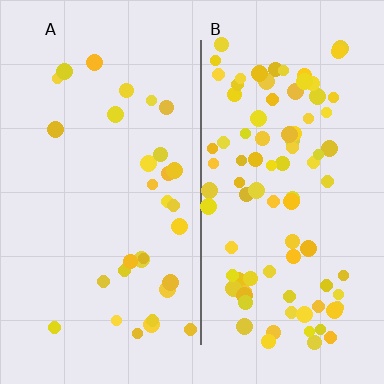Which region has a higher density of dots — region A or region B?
B (the right).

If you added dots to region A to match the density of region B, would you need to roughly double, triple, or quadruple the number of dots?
Approximately triple.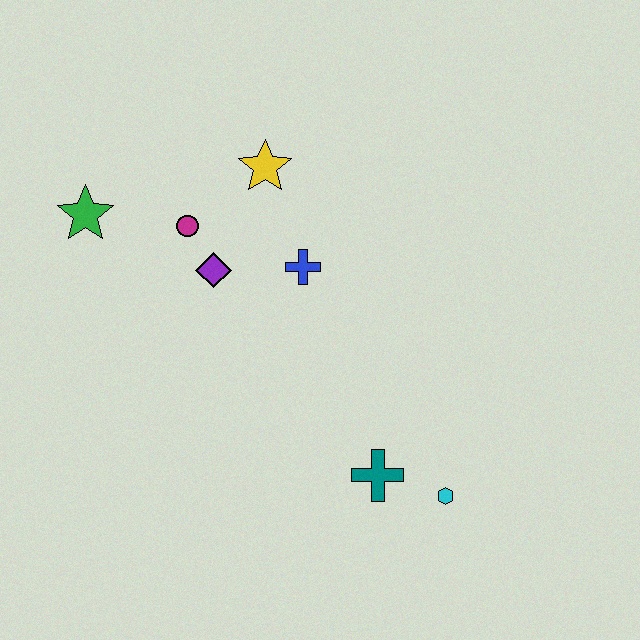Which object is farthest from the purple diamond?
The cyan hexagon is farthest from the purple diamond.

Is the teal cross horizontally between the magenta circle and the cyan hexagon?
Yes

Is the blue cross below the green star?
Yes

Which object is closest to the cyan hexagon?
The teal cross is closest to the cyan hexagon.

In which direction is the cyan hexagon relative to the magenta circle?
The cyan hexagon is below the magenta circle.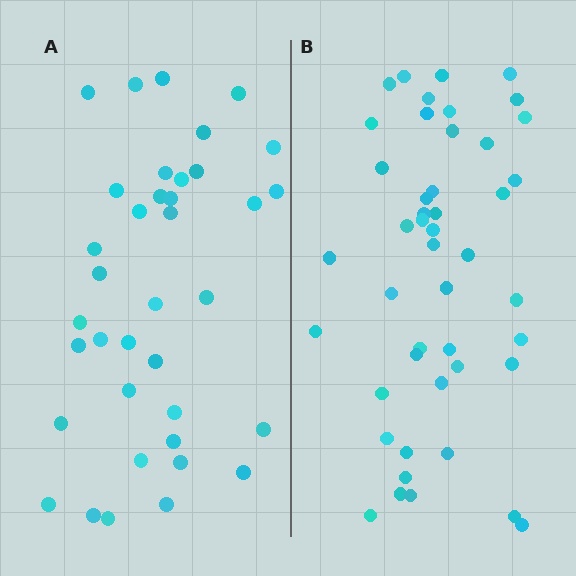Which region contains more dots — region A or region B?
Region B (the right region) has more dots.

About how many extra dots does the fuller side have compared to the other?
Region B has roughly 8 or so more dots than region A.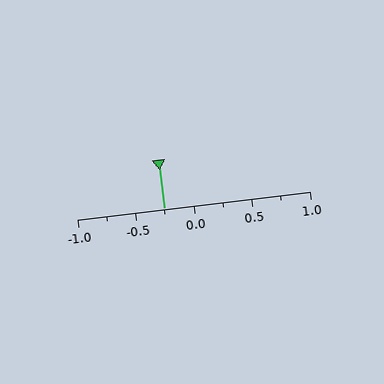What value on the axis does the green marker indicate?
The marker indicates approximately -0.25.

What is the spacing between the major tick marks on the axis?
The major ticks are spaced 0.5 apart.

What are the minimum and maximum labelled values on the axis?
The axis runs from -1.0 to 1.0.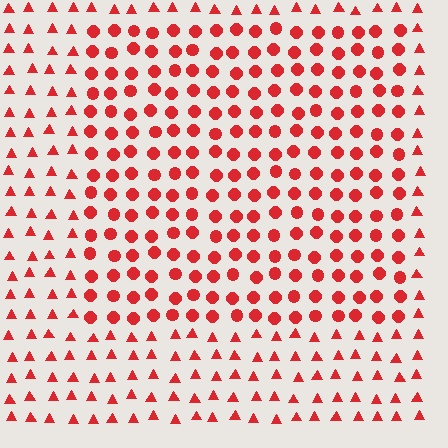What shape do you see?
I see a rectangle.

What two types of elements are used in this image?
The image uses circles inside the rectangle region and triangles outside it.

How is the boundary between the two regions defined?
The boundary is defined by a change in element shape: circles inside vs. triangles outside. All elements share the same color and spacing.